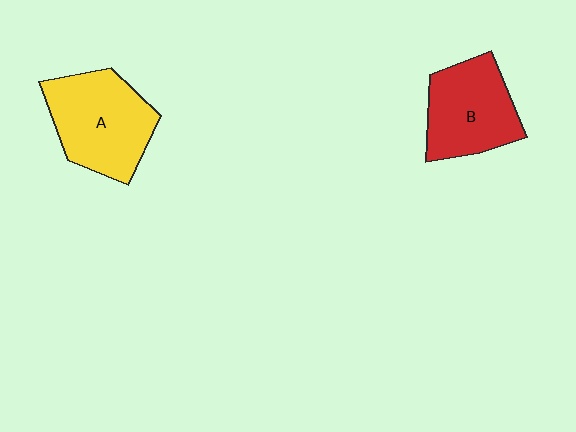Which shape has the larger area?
Shape A (yellow).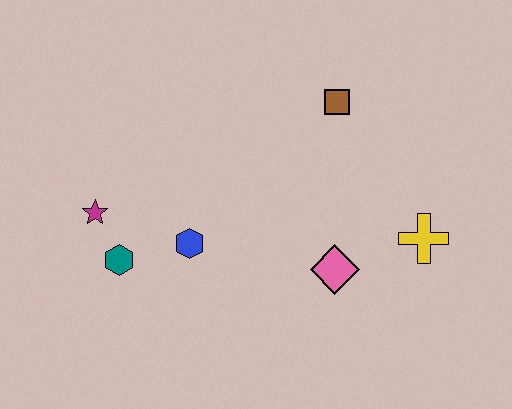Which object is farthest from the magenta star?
The yellow cross is farthest from the magenta star.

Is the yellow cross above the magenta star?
No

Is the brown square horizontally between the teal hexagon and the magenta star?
No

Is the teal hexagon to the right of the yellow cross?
No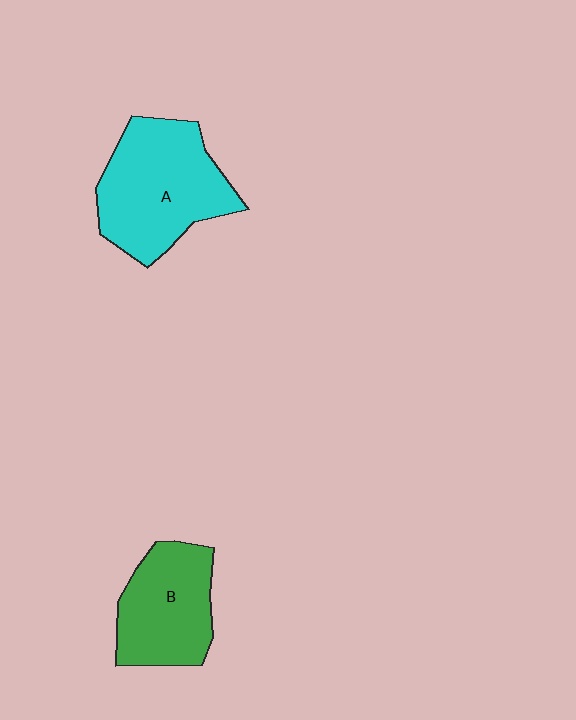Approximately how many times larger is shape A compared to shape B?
Approximately 1.3 times.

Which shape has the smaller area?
Shape B (green).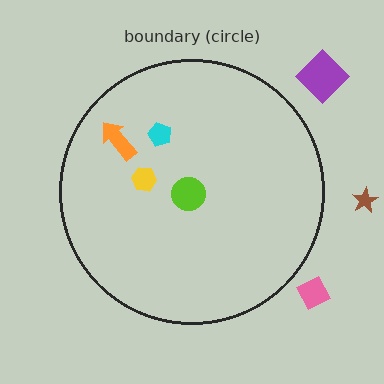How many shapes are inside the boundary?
4 inside, 3 outside.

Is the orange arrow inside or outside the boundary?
Inside.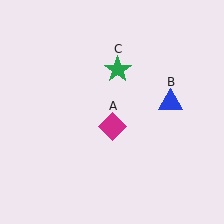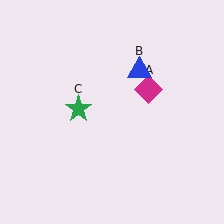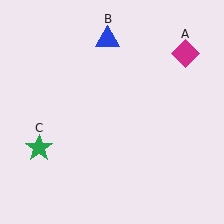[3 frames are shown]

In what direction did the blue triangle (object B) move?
The blue triangle (object B) moved up and to the left.